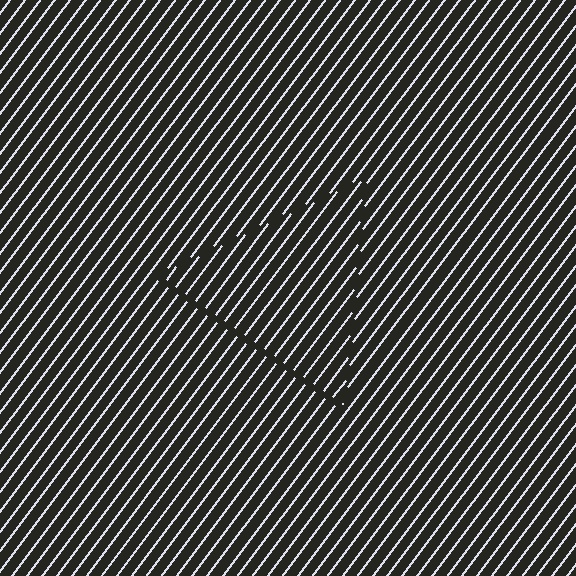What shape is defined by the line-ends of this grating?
An illusory triangle. The interior of the shape contains the same grating, shifted by half a period — the contour is defined by the phase discontinuity where line-ends from the inner and outer gratings abut.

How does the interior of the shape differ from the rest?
The interior of the shape contains the same grating, shifted by half a period — the contour is defined by the phase discontinuity where line-ends from the inner and outer gratings abut.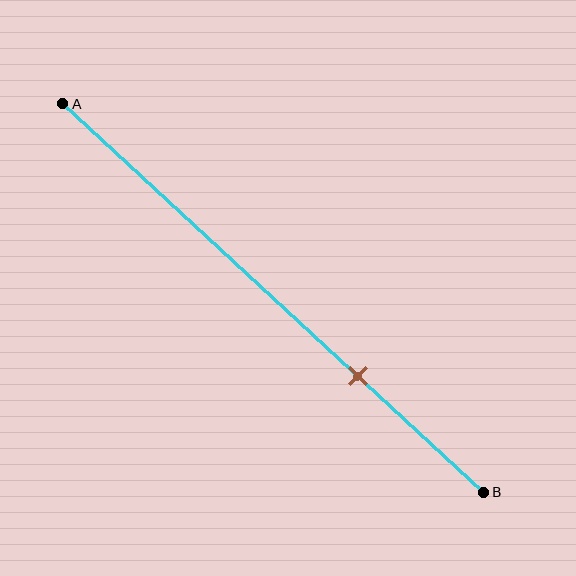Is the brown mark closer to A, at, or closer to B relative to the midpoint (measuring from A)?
The brown mark is closer to point B than the midpoint of segment AB.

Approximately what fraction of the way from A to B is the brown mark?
The brown mark is approximately 70% of the way from A to B.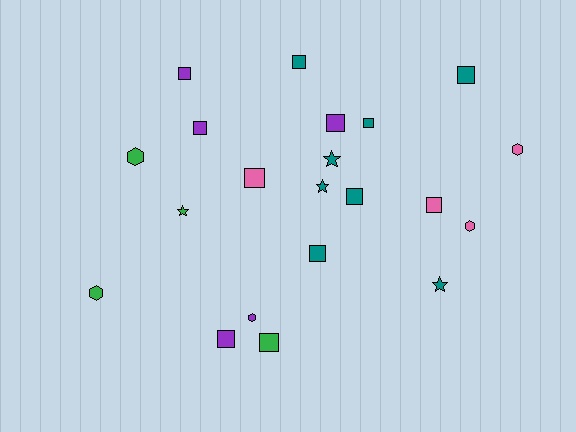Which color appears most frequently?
Teal, with 8 objects.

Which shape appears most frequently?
Square, with 12 objects.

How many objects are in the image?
There are 21 objects.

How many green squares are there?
There is 1 green square.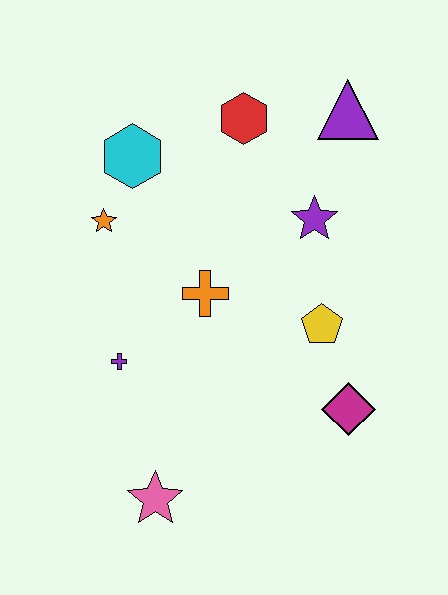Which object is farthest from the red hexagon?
The pink star is farthest from the red hexagon.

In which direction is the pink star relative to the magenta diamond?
The pink star is to the left of the magenta diamond.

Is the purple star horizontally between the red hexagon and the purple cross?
No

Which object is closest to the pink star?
The purple cross is closest to the pink star.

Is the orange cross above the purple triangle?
No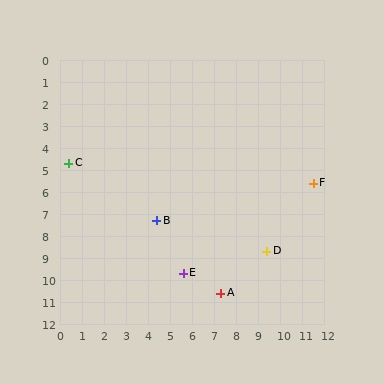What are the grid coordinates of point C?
Point C is at approximately (0.4, 4.7).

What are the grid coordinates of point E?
Point E is at approximately (5.6, 9.7).